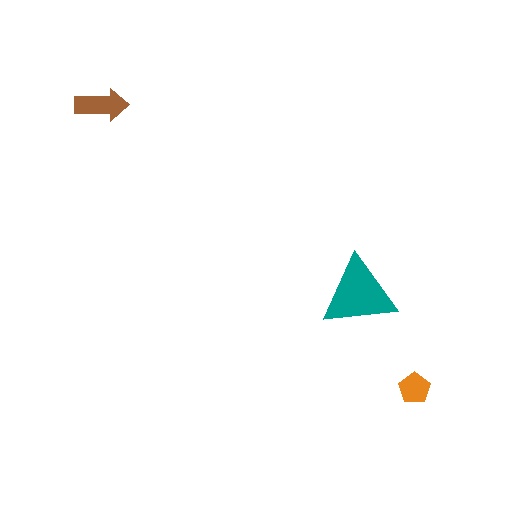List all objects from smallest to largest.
The orange pentagon, the brown arrow, the teal triangle.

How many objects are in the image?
There are 3 objects in the image.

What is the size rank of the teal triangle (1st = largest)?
1st.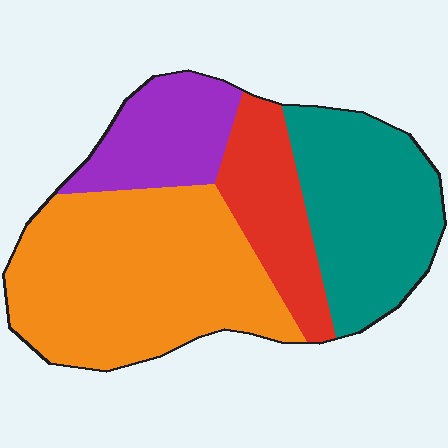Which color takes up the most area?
Orange, at roughly 45%.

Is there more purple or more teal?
Teal.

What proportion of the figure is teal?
Teal covers 27% of the figure.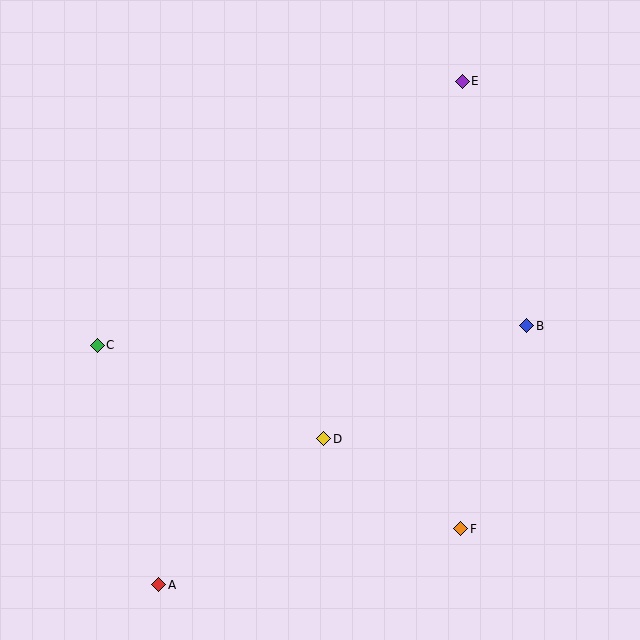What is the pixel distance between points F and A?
The distance between F and A is 307 pixels.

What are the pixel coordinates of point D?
Point D is at (324, 439).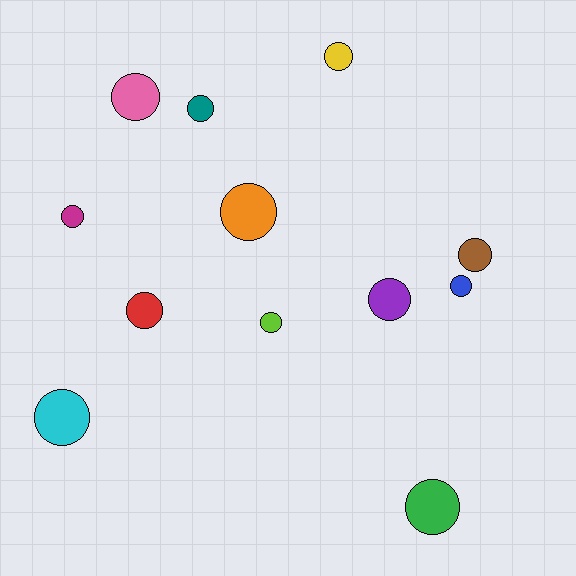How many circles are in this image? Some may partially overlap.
There are 12 circles.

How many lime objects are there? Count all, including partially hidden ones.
There is 1 lime object.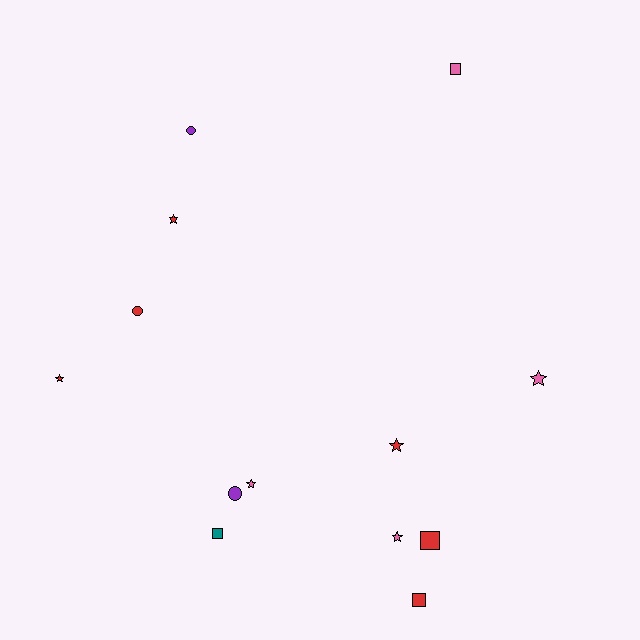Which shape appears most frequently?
Star, with 6 objects.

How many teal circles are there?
There are no teal circles.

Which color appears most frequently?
Red, with 6 objects.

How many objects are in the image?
There are 13 objects.